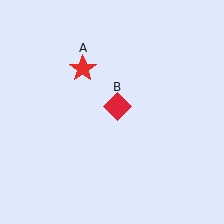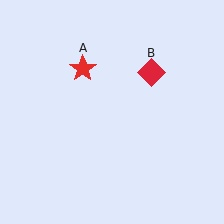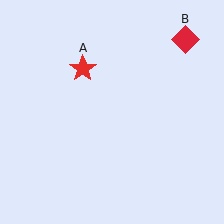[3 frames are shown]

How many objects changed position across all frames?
1 object changed position: red diamond (object B).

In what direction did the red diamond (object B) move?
The red diamond (object B) moved up and to the right.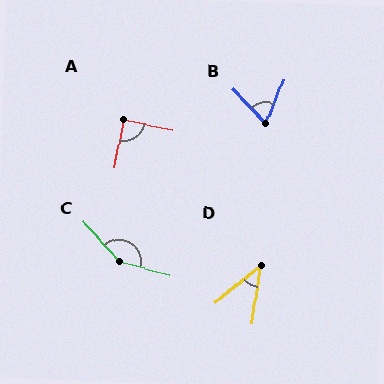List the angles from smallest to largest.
D (42°), B (65°), A (88°), C (148°).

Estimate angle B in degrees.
Approximately 65 degrees.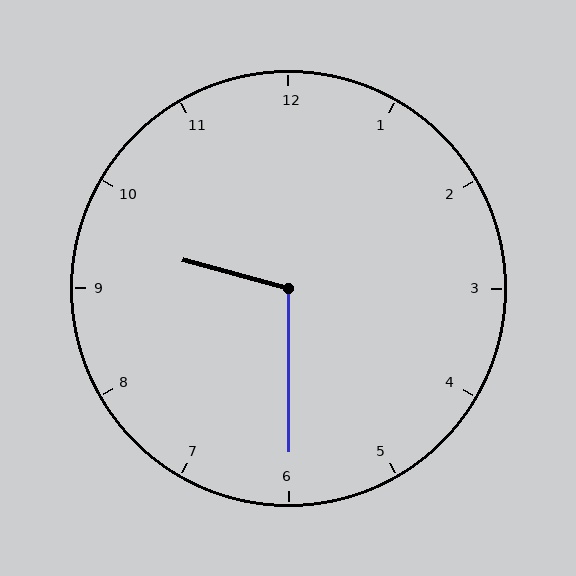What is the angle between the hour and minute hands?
Approximately 105 degrees.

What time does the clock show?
9:30.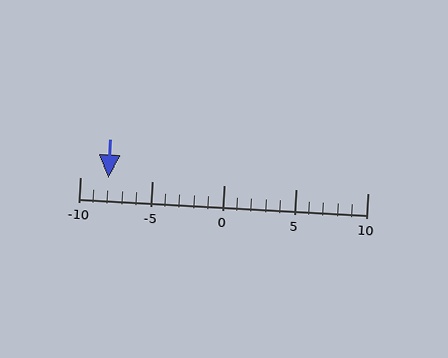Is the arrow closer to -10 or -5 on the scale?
The arrow is closer to -10.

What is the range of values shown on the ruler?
The ruler shows values from -10 to 10.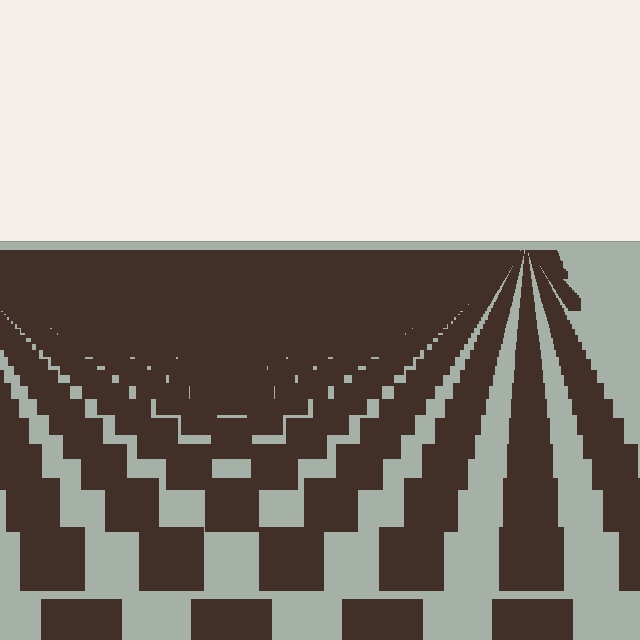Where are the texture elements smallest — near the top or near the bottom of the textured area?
Near the top.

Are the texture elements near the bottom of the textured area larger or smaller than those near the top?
Larger. Near the bottom, elements are closer to the viewer and appear at a bigger on-screen size.